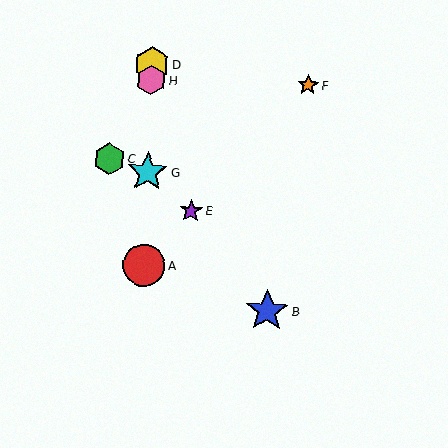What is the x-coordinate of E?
Object E is at x≈191.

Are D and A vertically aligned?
Yes, both are at x≈152.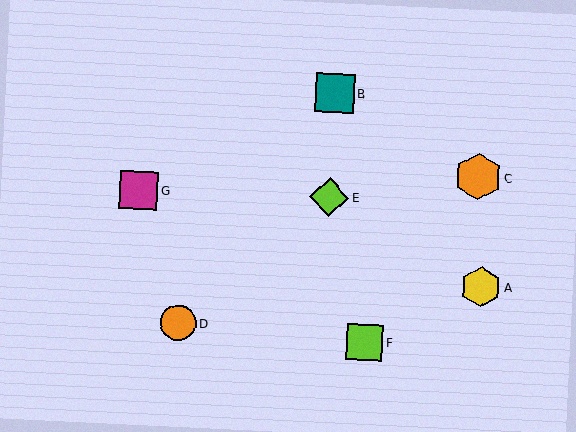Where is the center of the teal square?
The center of the teal square is at (335, 93).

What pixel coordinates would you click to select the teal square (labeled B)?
Click at (335, 93) to select the teal square B.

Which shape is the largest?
The orange hexagon (labeled C) is the largest.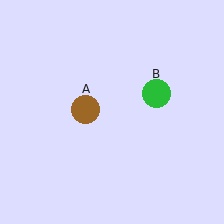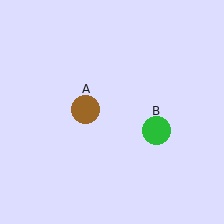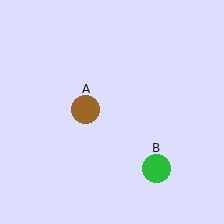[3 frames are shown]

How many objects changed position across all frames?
1 object changed position: green circle (object B).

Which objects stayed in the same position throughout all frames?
Brown circle (object A) remained stationary.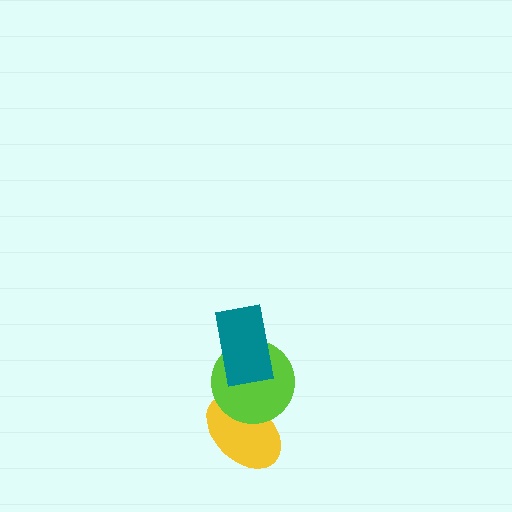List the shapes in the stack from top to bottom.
From top to bottom: the teal rectangle, the lime circle, the yellow ellipse.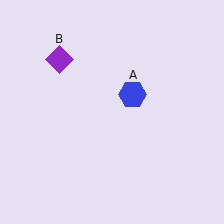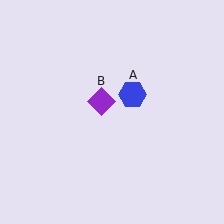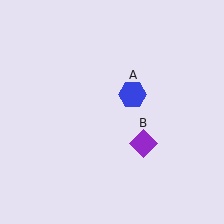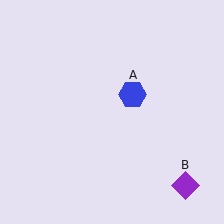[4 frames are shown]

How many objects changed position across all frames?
1 object changed position: purple diamond (object B).